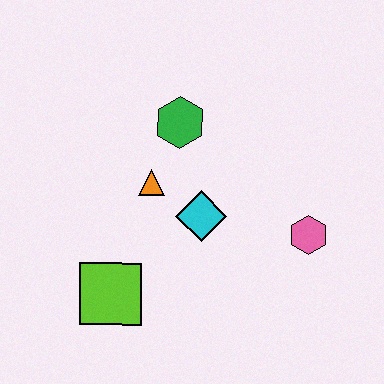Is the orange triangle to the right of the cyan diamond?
No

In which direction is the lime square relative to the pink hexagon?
The lime square is to the left of the pink hexagon.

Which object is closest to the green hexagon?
The orange triangle is closest to the green hexagon.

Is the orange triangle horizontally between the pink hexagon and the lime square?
Yes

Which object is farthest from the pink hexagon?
The lime square is farthest from the pink hexagon.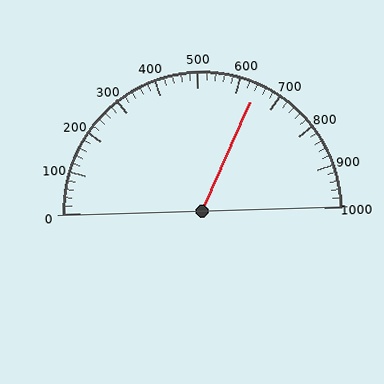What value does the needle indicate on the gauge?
The needle indicates approximately 640.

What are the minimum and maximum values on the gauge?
The gauge ranges from 0 to 1000.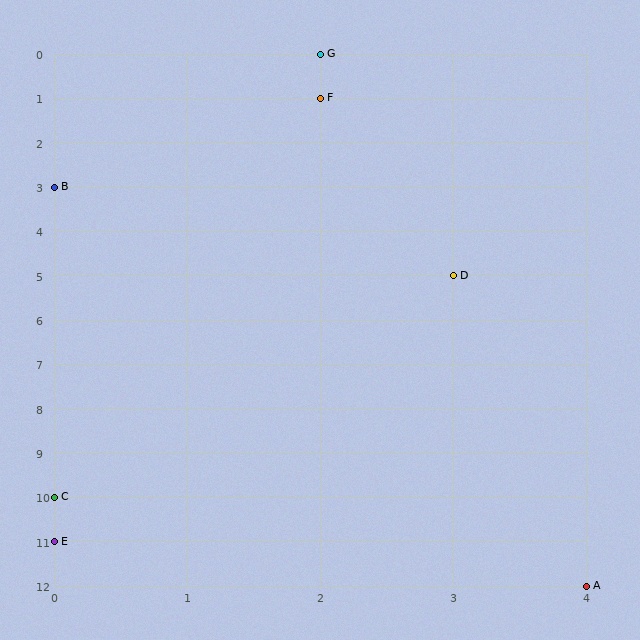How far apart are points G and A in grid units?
Points G and A are 2 columns and 12 rows apart (about 12.2 grid units diagonally).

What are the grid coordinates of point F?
Point F is at grid coordinates (2, 1).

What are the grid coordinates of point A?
Point A is at grid coordinates (4, 12).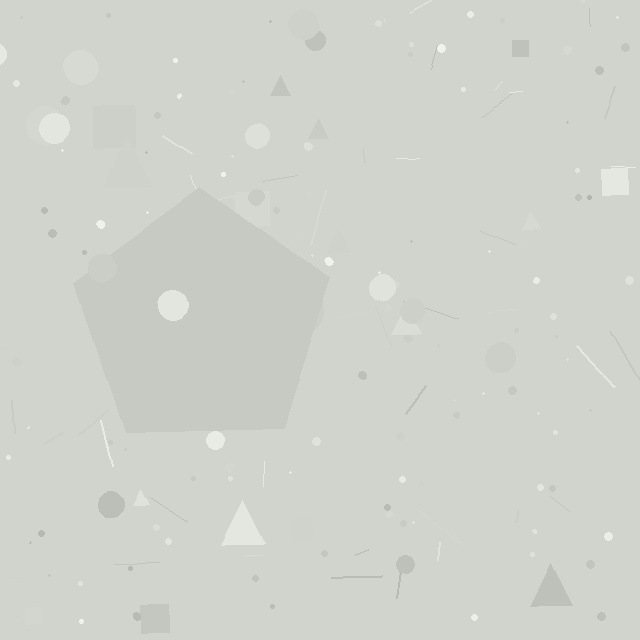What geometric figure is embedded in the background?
A pentagon is embedded in the background.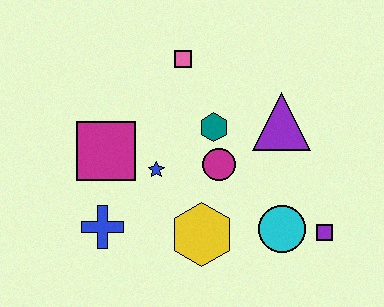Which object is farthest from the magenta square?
The purple square is farthest from the magenta square.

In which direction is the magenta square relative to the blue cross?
The magenta square is above the blue cross.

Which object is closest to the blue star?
The magenta square is closest to the blue star.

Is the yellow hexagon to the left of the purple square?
Yes